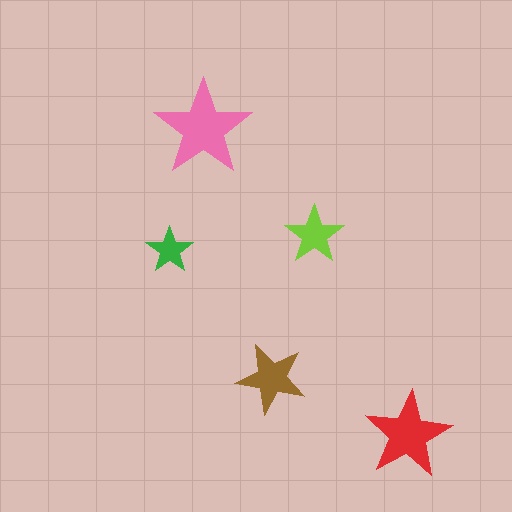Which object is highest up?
The pink star is topmost.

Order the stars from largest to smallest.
the pink one, the red one, the brown one, the lime one, the green one.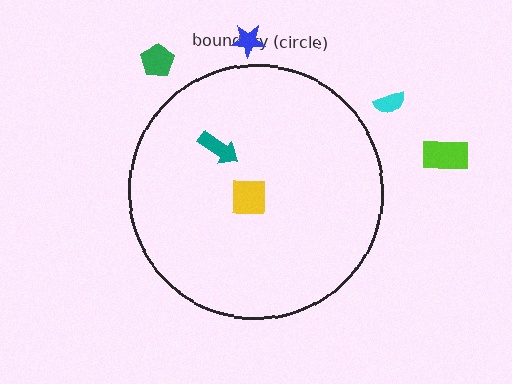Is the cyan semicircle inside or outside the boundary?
Outside.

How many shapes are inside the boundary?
2 inside, 4 outside.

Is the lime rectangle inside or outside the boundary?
Outside.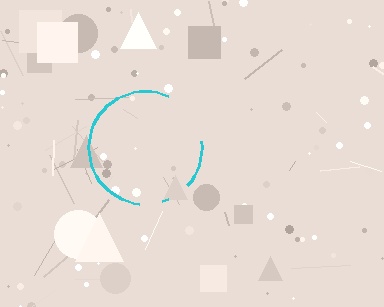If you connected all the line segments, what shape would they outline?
They would outline a circle.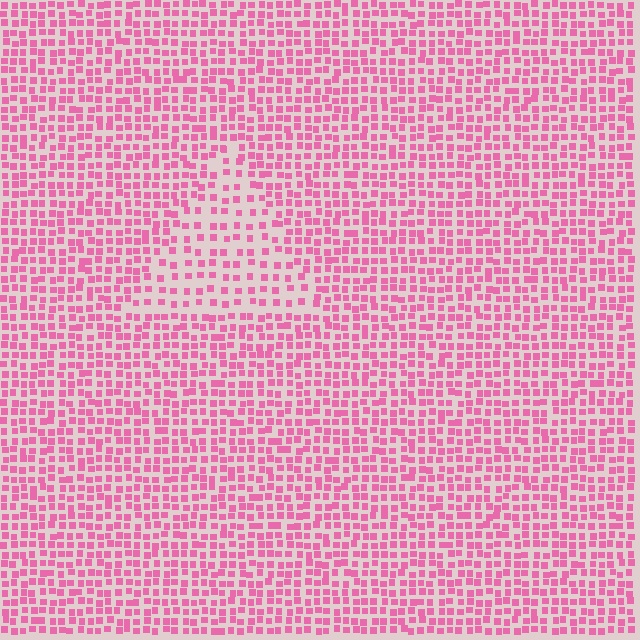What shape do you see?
I see a triangle.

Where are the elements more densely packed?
The elements are more densely packed outside the triangle boundary.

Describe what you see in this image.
The image contains small pink elements arranged at two different densities. A triangle-shaped region is visible where the elements are less densely packed than the surrounding area.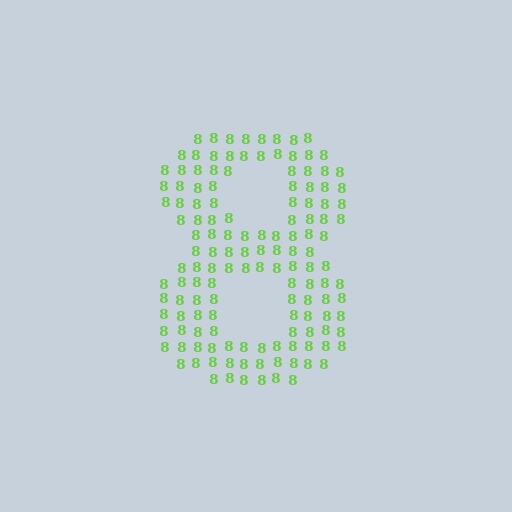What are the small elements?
The small elements are digit 8's.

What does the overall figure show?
The overall figure shows the digit 8.